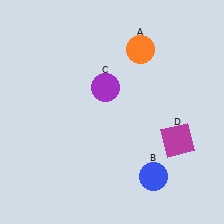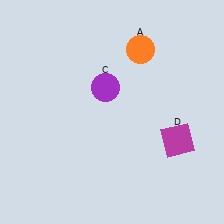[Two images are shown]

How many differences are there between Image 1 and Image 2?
There is 1 difference between the two images.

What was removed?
The blue circle (B) was removed in Image 2.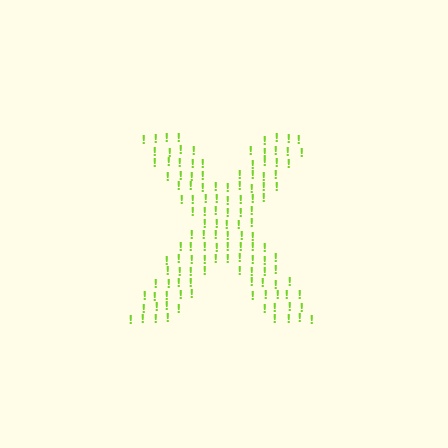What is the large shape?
The large shape is the letter X.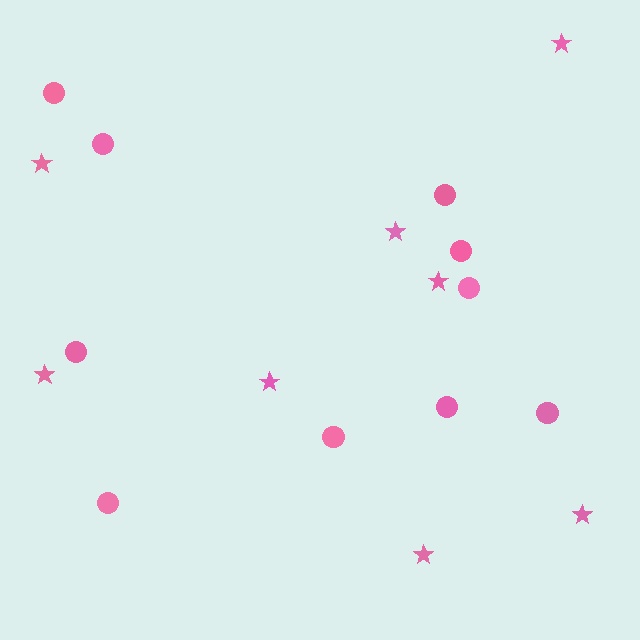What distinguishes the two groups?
There are 2 groups: one group of circles (10) and one group of stars (8).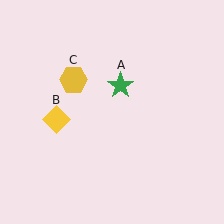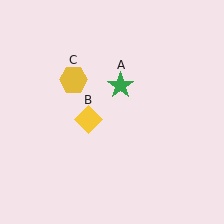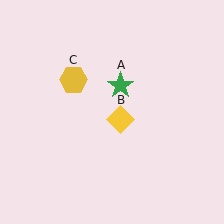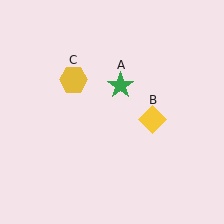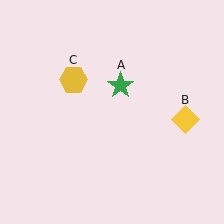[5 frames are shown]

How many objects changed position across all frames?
1 object changed position: yellow diamond (object B).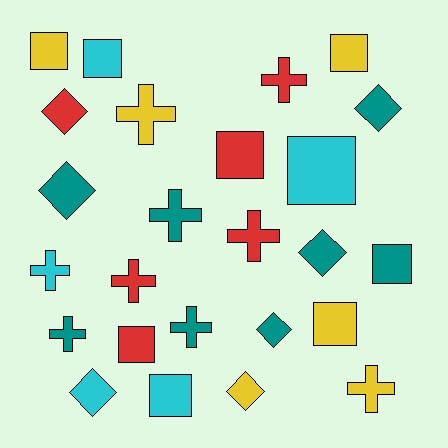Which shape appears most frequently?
Square, with 9 objects.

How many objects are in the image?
There are 25 objects.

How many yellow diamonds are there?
There is 1 yellow diamond.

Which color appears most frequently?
Teal, with 8 objects.